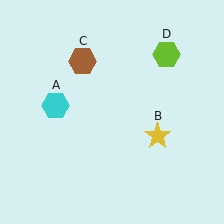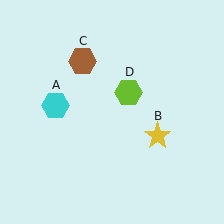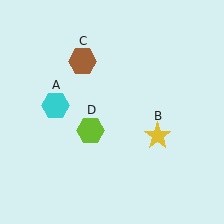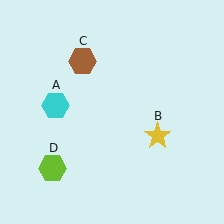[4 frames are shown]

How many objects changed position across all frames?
1 object changed position: lime hexagon (object D).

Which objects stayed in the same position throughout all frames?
Cyan hexagon (object A) and yellow star (object B) and brown hexagon (object C) remained stationary.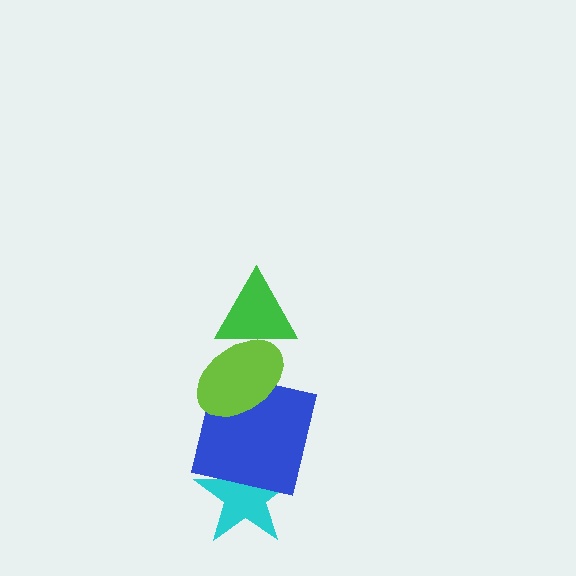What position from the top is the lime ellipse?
The lime ellipse is 2nd from the top.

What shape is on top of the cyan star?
The blue square is on top of the cyan star.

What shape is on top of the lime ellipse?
The green triangle is on top of the lime ellipse.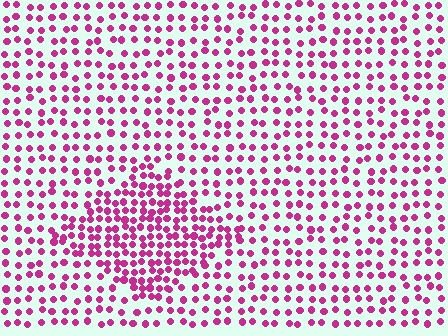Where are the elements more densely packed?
The elements are more densely packed inside the diamond boundary.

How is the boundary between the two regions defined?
The boundary is defined by a change in element density (approximately 1.9x ratio). All elements are the same color, size, and shape.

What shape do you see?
I see a diamond.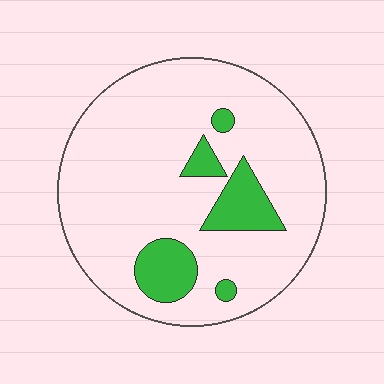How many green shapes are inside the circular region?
5.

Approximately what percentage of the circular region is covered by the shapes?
Approximately 15%.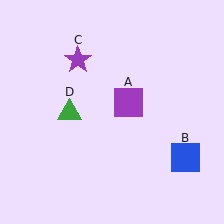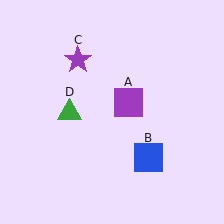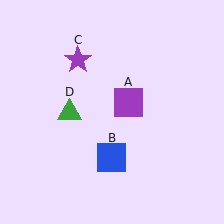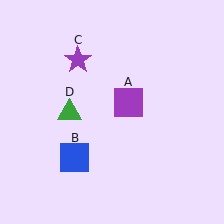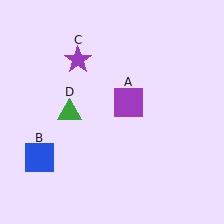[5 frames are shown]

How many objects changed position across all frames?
1 object changed position: blue square (object B).